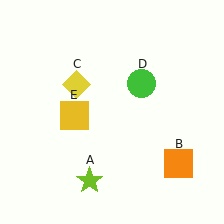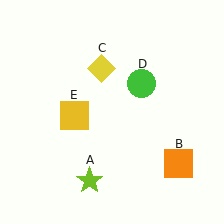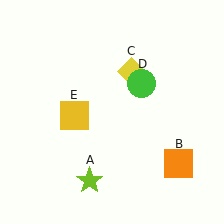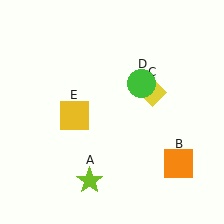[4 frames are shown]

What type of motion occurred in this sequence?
The yellow diamond (object C) rotated clockwise around the center of the scene.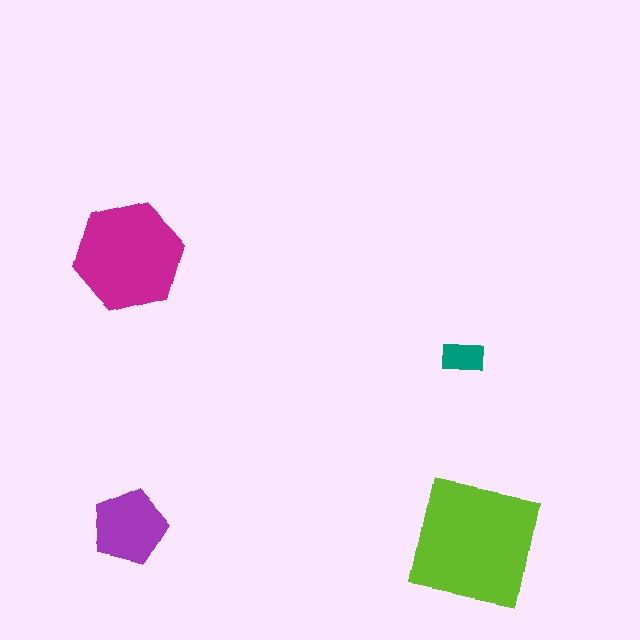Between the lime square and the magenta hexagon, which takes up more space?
The lime square.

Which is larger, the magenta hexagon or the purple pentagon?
The magenta hexagon.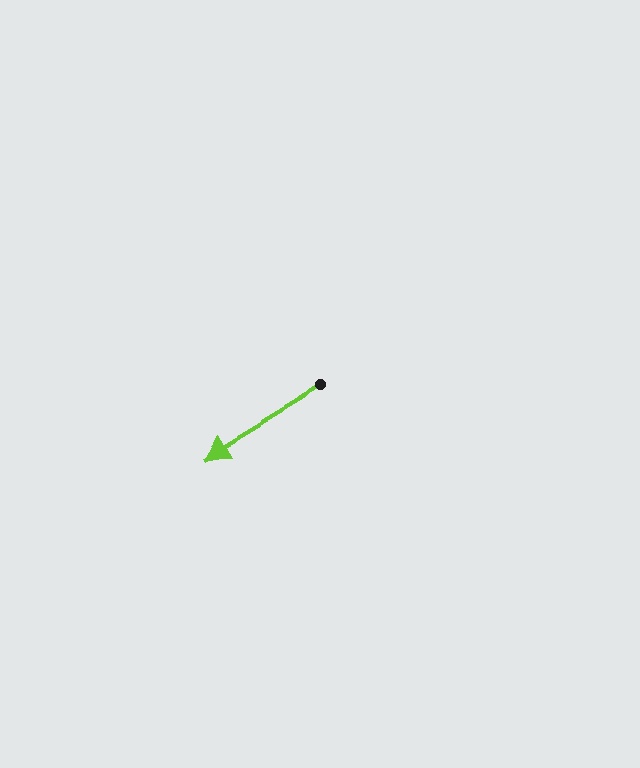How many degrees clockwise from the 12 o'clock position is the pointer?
Approximately 239 degrees.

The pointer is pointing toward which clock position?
Roughly 8 o'clock.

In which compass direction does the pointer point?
Southwest.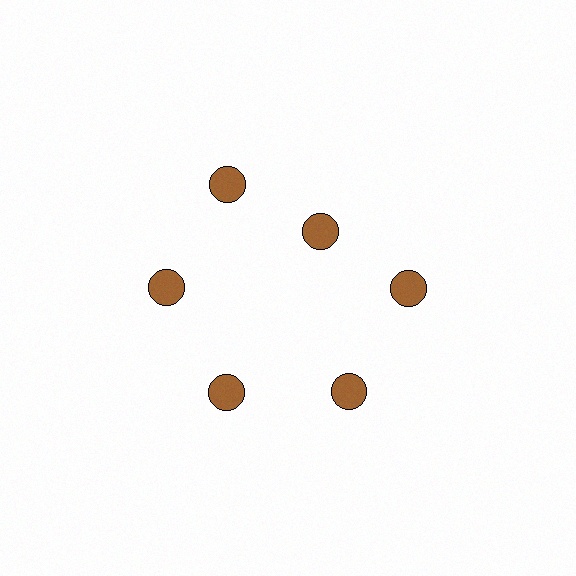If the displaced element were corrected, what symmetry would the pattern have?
It would have 6-fold rotational symmetry — the pattern would map onto itself every 60 degrees.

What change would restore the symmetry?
The symmetry would be restored by moving it outward, back onto the ring so that all 6 circles sit at equal angles and equal distance from the center.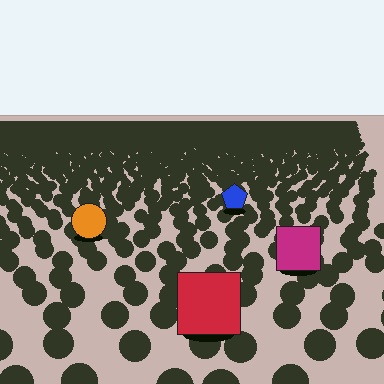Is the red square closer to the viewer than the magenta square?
Yes. The red square is closer — you can tell from the texture gradient: the ground texture is coarser near it.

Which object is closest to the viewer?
The red square is closest. The texture marks near it are larger and more spread out.